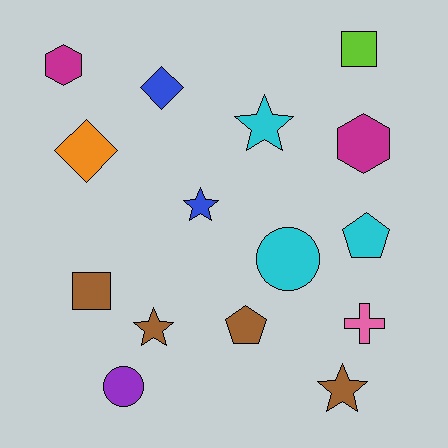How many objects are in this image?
There are 15 objects.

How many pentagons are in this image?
There are 2 pentagons.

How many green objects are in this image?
There are no green objects.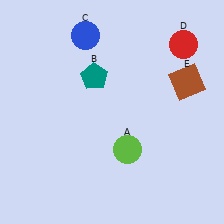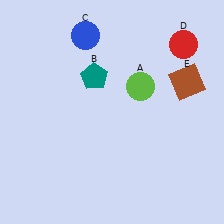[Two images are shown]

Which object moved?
The lime circle (A) moved up.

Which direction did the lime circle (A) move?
The lime circle (A) moved up.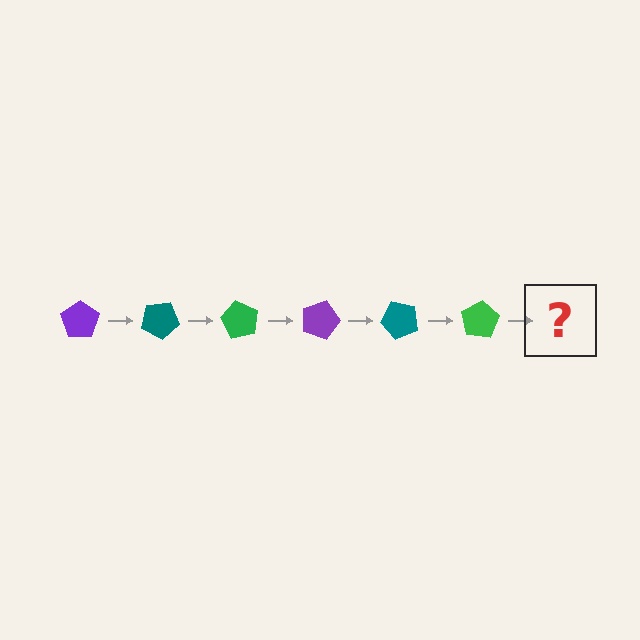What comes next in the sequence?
The next element should be a purple pentagon, rotated 180 degrees from the start.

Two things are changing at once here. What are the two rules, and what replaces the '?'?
The two rules are that it rotates 30 degrees each step and the color cycles through purple, teal, and green. The '?' should be a purple pentagon, rotated 180 degrees from the start.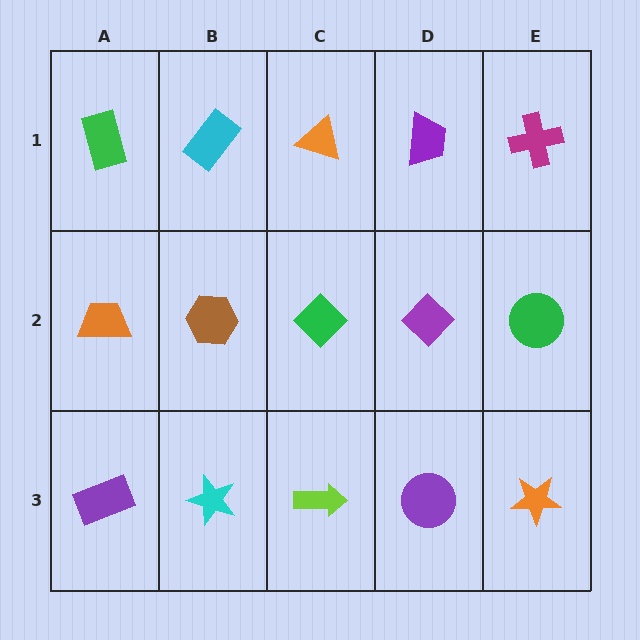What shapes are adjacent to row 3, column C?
A green diamond (row 2, column C), a cyan star (row 3, column B), a purple circle (row 3, column D).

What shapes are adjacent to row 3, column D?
A purple diamond (row 2, column D), a lime arrow (row 3, column C), an orange star (row 3, column E).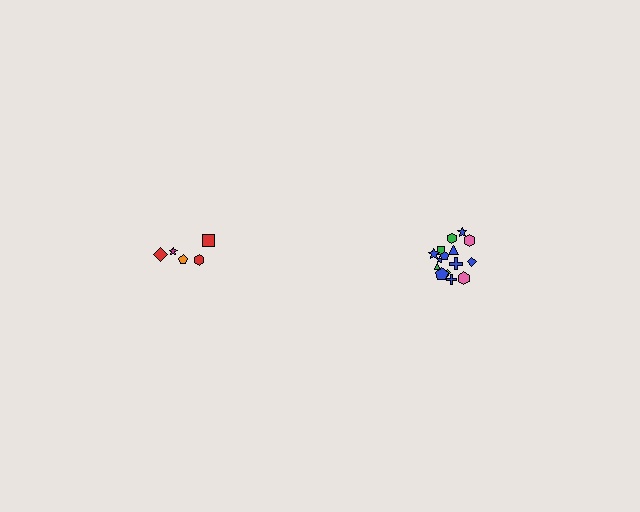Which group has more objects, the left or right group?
The right group.